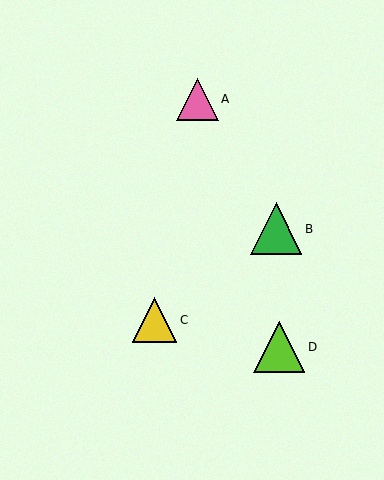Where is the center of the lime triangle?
The center of the lime triangle is at (279, 347).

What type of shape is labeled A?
Shape A is a pink triangle.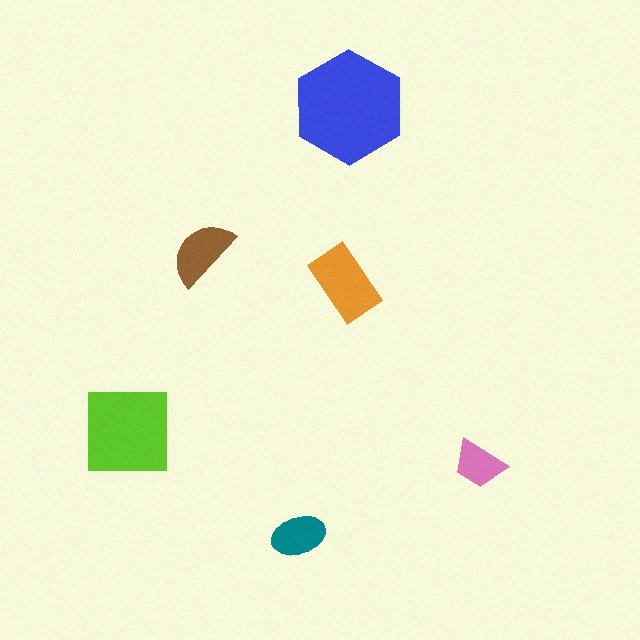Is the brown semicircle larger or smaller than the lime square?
Smaller.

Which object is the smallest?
The pink trapezoid.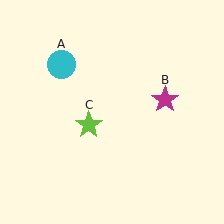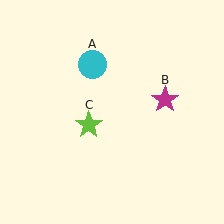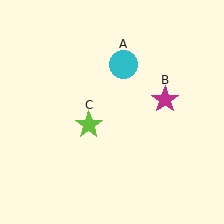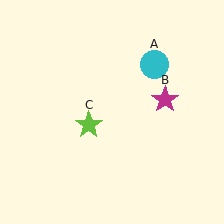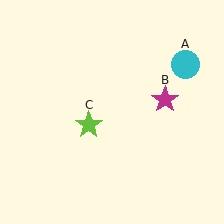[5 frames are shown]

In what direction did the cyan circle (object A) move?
The cyan circle (object A) moved right.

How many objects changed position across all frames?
1 object changed position: cyan circle (object A).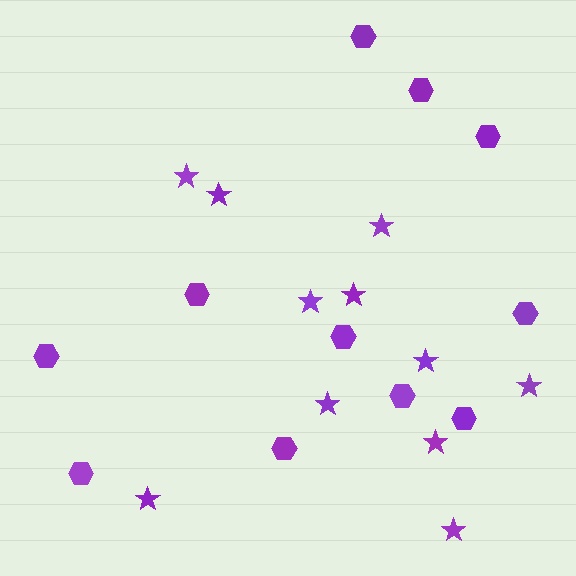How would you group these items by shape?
There are 2 groups: one group of hexagons (11) and one group of stars (11).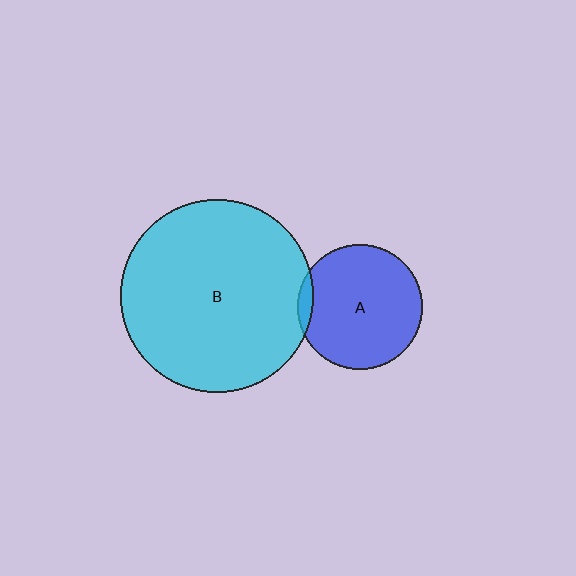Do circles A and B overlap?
Yes.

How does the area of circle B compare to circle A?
Approximately 2.4 times.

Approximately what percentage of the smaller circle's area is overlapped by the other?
Approximately 5%.